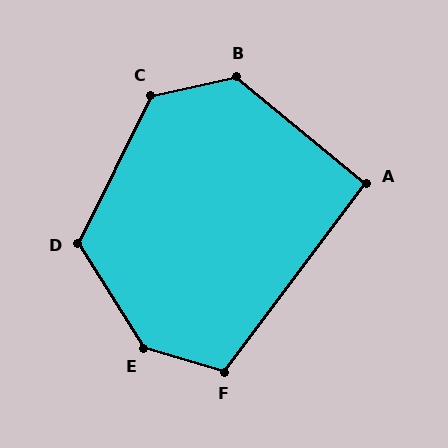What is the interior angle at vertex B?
Approximately 128 degrees (obtuse).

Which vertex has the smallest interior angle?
A, at approximately 92 degrees.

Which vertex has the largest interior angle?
E, at approximately 139 degrees.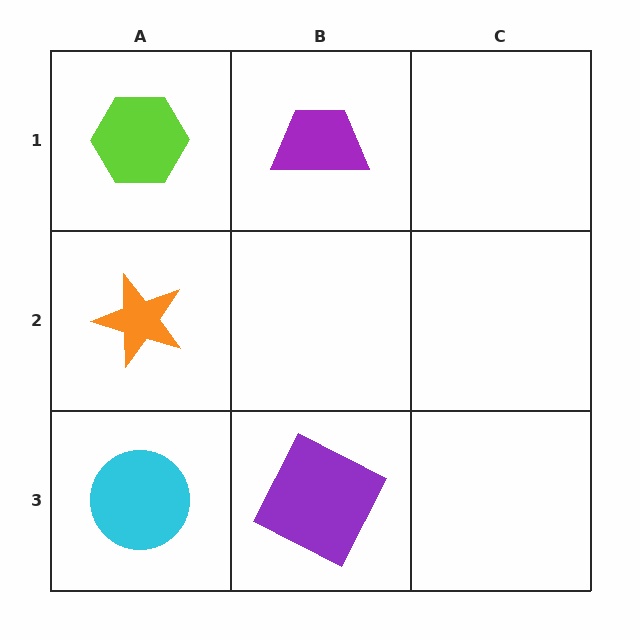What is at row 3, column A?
A cyan circle.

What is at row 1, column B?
A purple trapezoid.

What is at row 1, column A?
A lime hexagon.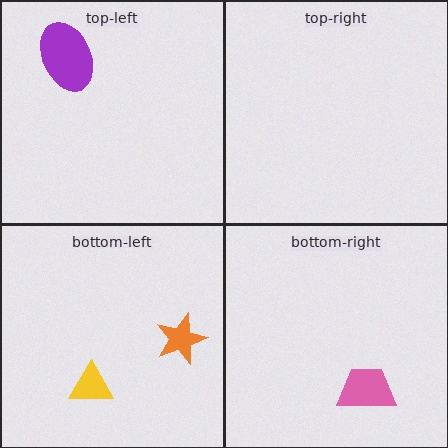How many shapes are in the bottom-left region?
2.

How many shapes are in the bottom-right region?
1.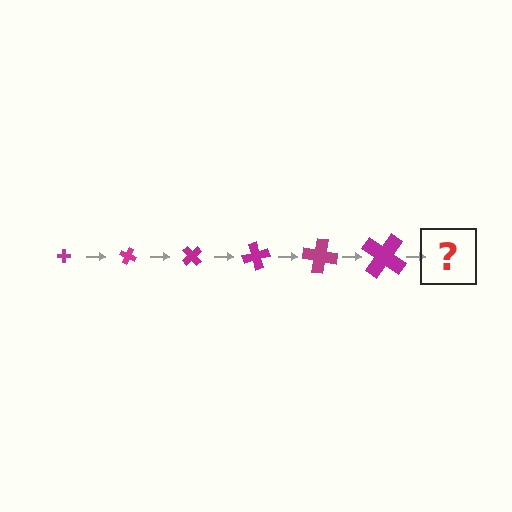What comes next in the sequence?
The next element should be a cross, larger than the previous one and rotated 150 degrees from the start.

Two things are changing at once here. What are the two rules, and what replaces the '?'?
The two rules are that the cross grows larger each step and it rotates 25 degrees each step. The '?' should be a cross, larger than the previous one and rotated 150 degrees from the start.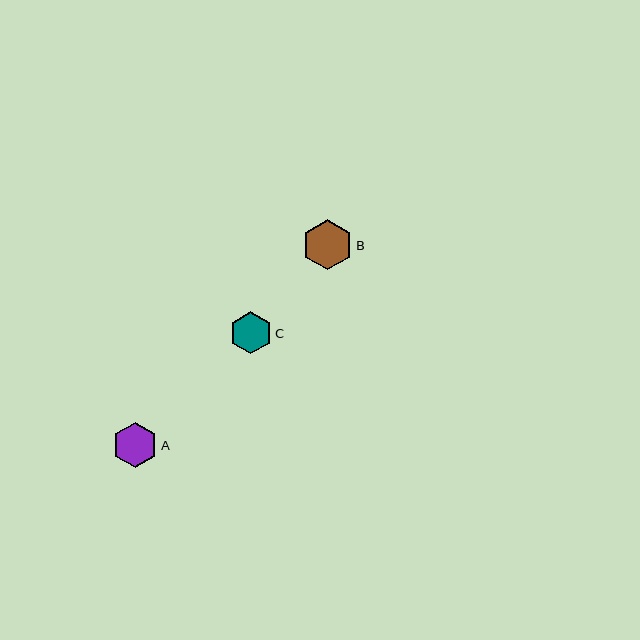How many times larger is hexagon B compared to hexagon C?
Hexagon B is approximately 1.2 times the size of hexagon C.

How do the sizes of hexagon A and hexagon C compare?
Hexagon A and hexagon C are approximately the same size.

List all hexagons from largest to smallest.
From largest to smallest: B, A, C.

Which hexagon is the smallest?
Hexagon C is the smallest with a size of approximately 42 pixels.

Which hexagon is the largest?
Hexagon B is the largest with a size of approximately 50 pixels.